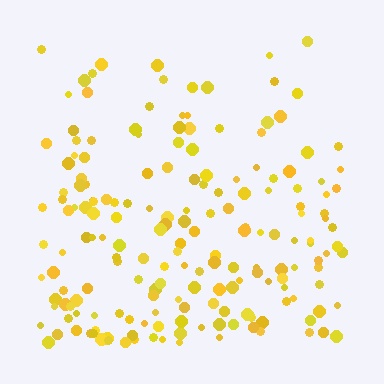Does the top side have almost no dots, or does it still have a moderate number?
Still a moderate number, just noticeably fewer than the bottom.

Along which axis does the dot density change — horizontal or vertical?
Vertical.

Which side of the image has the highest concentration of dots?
The bottom.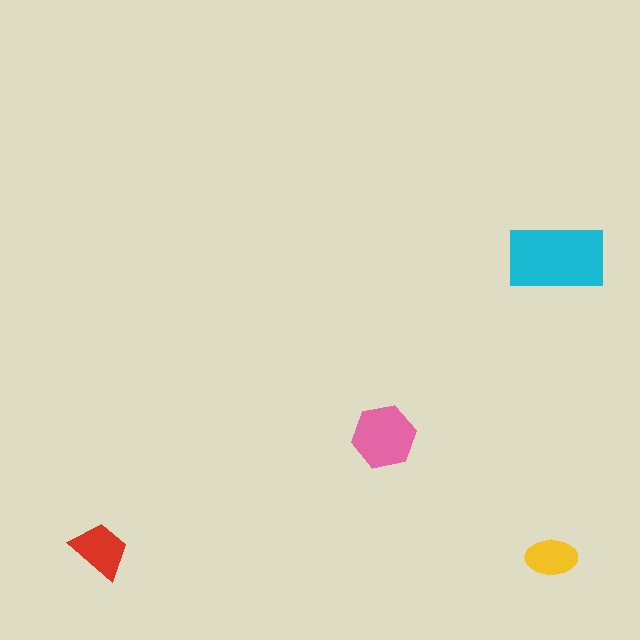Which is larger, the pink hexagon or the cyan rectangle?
The cyan rectangle.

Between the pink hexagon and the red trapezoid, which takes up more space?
The pink hexagon.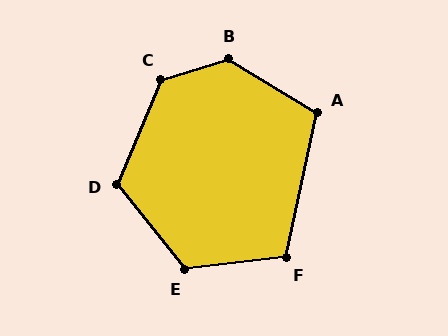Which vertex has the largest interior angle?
B, at approximately 133 degrees.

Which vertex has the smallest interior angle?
A, at approximately 109 degrees.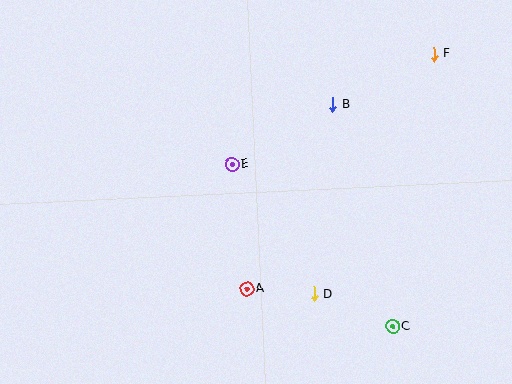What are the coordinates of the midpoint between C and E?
The midpoint between C and E is at (312, 246).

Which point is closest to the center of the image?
Point E at (232, 164) is closest to the center.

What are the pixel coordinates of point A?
Point A is at (247, 289).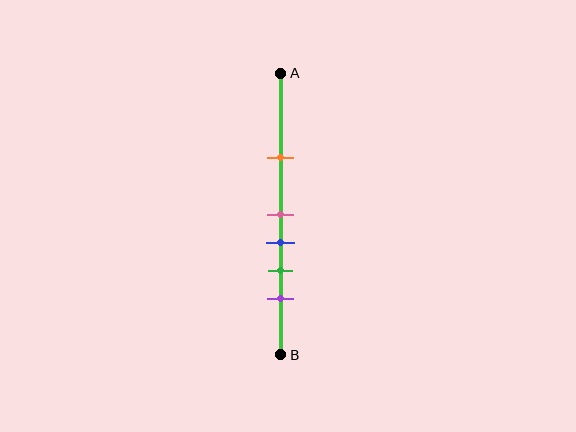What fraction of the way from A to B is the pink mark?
The pink mark is approximately 50% (0.5) of the way from A to B.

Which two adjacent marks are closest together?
The pink and blue marks are the closest adjacent pair.